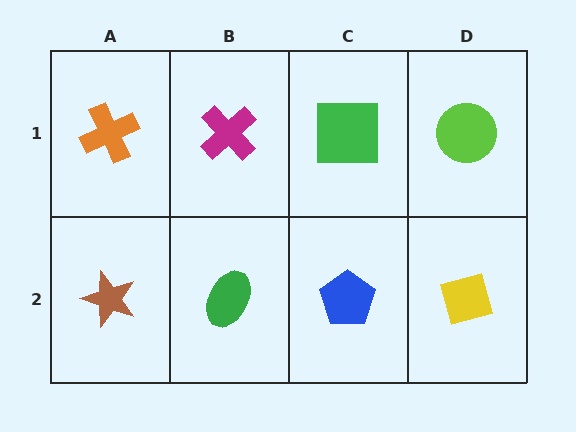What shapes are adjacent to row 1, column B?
A green ellipse (row 2, column B), an orange cross (row 1, column A), a green square (row 1, column C).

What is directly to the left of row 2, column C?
A green ellipse.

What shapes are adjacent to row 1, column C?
A blue pentagon (row 2, column C), a magenta cross (row 1, column B), a lime circle (row 1, column D).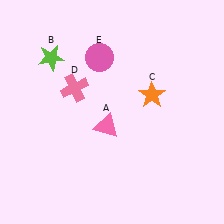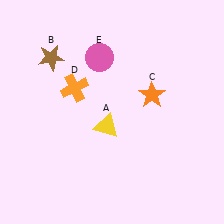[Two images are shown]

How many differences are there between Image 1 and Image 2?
There are 3 differences between the two images.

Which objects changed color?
A changed from pink to yellow. B changed from lime to brown. D changed from pink to orange.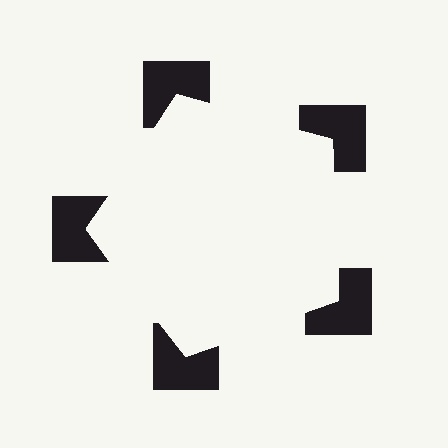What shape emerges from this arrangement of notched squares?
An illusory pentagon — its edges are inferred from the aligned wedge cuts in the notched squares, not physically drawn.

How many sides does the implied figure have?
5 sides.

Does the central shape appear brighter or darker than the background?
It typically appears slightly brighter than the background, even though no actual brightness change is drawn.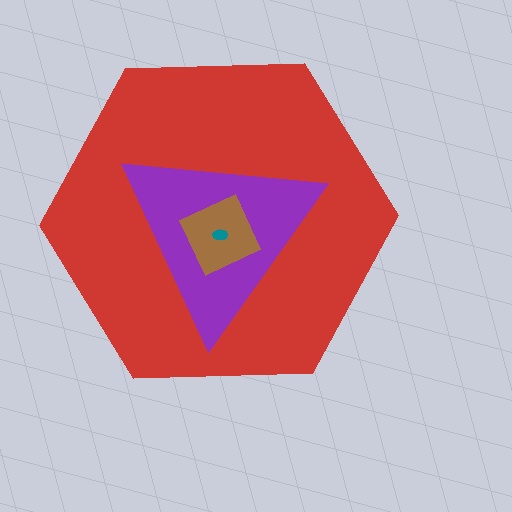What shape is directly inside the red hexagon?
The purple triangle.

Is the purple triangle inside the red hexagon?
Yes.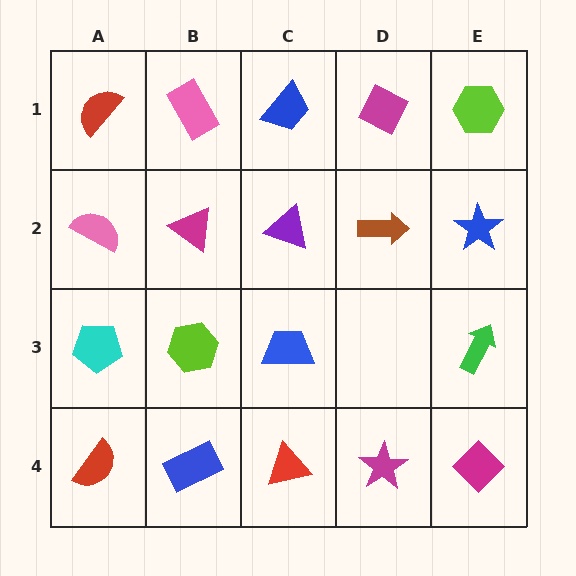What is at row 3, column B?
A lime hexagon.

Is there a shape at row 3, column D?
No, that cell is empty.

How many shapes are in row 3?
4 shapes.